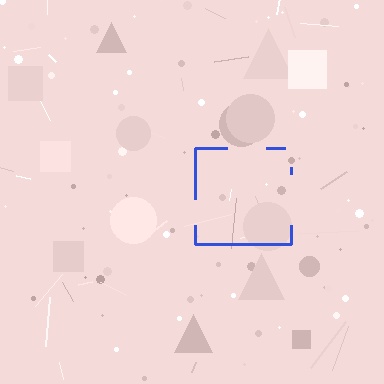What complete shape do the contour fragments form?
The contour fragments form a square.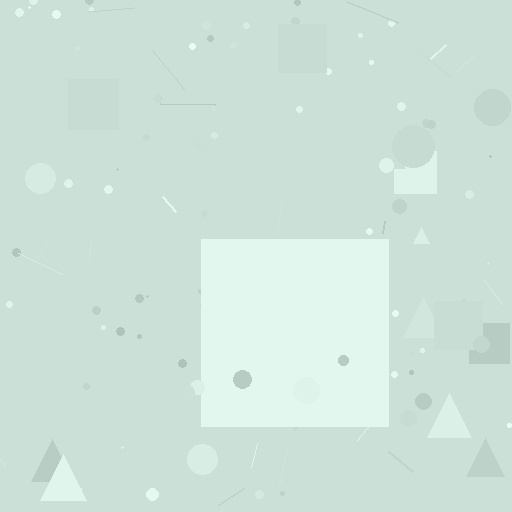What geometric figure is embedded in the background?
A square is embedded in the background.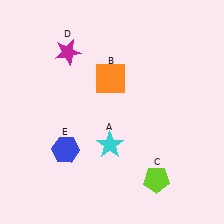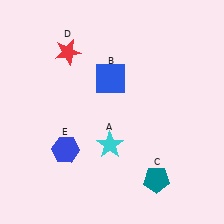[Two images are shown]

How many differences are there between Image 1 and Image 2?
There are 3 differences between the two images.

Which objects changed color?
B changed from orange to blue. C changed from lime to teal. D changed from magenta to red.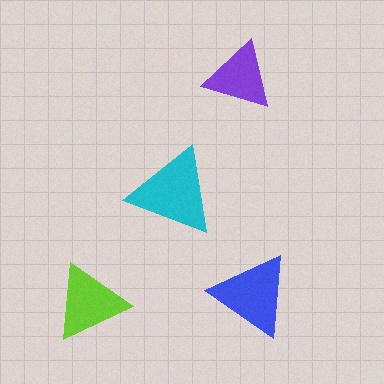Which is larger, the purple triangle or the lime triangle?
The lime one.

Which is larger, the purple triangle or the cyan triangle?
The cyan one.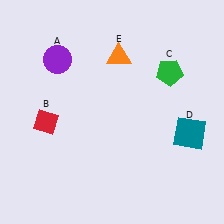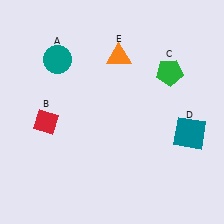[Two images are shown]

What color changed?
The circle (A) changed from purple in Image 1 to teal in Image 2.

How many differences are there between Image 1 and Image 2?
There is 1 difference between the two images.